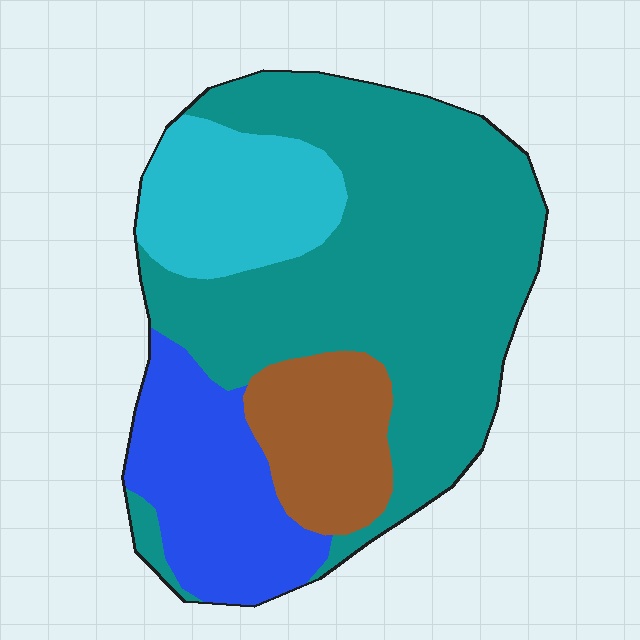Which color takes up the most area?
Teal, at roughly 55%.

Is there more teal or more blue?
Teal.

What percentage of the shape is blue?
Blue covers 18% of the shape.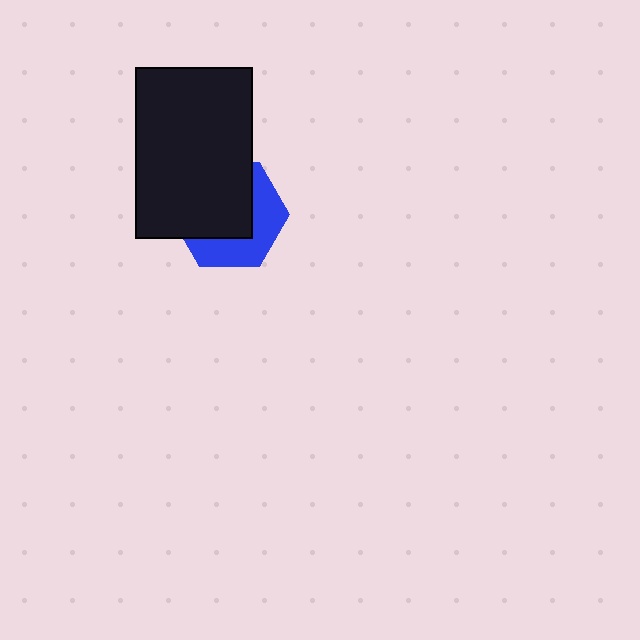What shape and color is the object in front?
The object in front is a black rectangle.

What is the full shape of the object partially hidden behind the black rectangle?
The partially hidden object is a blue hexagon.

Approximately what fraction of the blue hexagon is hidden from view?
Roughly 58% of the blue hexagon is hidden behind the black rectangle.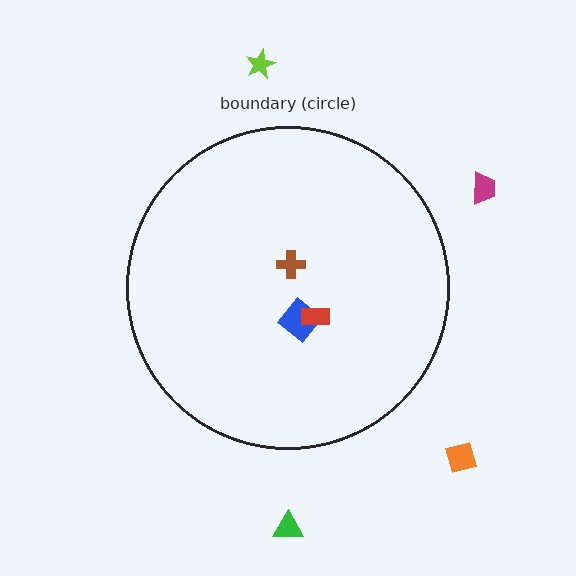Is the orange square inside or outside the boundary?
Outside.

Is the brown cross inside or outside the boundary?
Inside.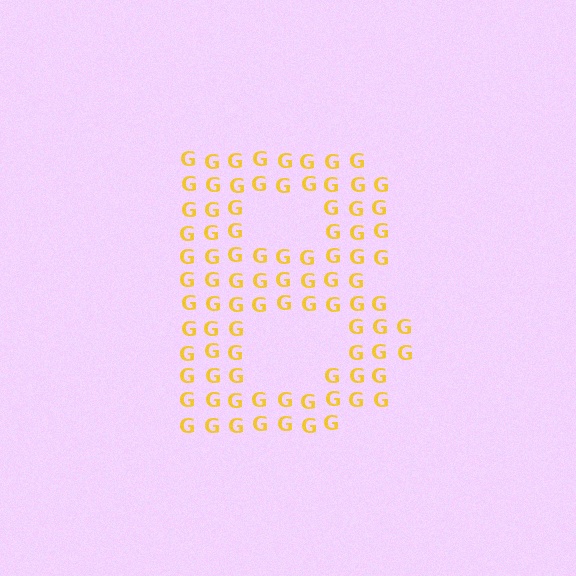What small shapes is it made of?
It is made of small letter G's.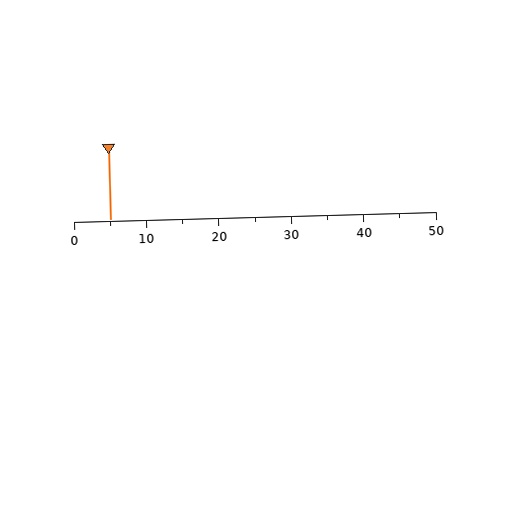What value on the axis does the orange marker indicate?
The marker indicates approximately 5.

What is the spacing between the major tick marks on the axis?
The major ticks are spaced 10 apart.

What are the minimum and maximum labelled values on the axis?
The axis runs from 0 to 50.